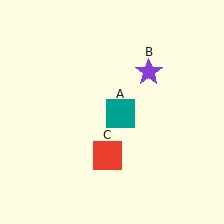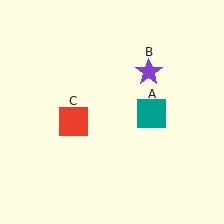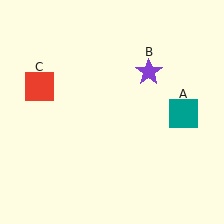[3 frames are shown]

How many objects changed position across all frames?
2 objects changed position: teal square (object A), red square (object C).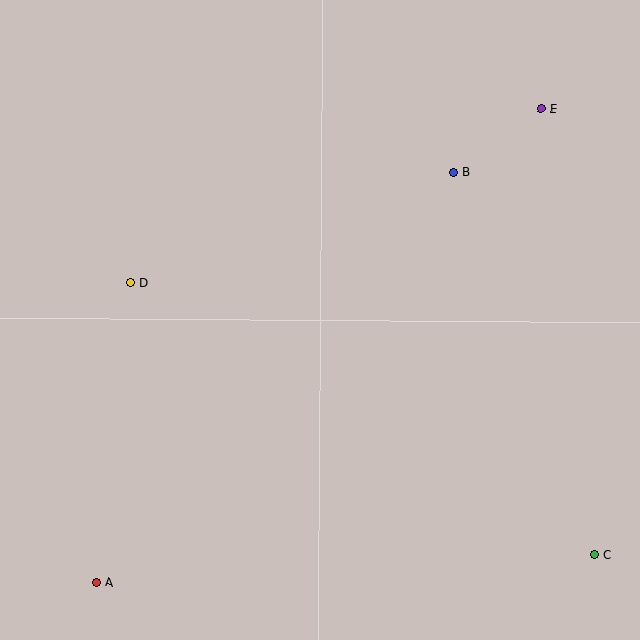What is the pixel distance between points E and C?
The distance between E and C is 449 pixels.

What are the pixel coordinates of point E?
Point E is at (541, 109).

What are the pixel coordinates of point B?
Point B is at (453, 172).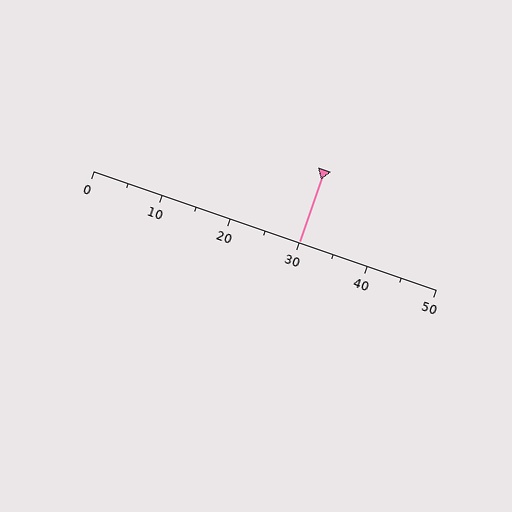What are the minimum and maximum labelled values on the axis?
The axis runs from 0 to 50.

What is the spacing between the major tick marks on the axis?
The major ticks are spaced 10 apart.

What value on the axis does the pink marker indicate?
The marker indicates approximately 30.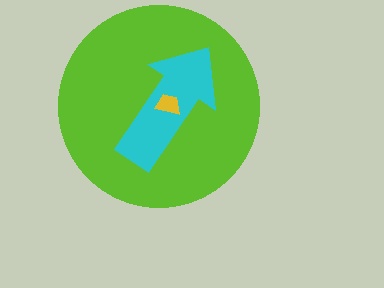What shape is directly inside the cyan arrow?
The yellow trapezoid.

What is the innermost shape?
The yellow trapezoid.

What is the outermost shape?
The lime circle.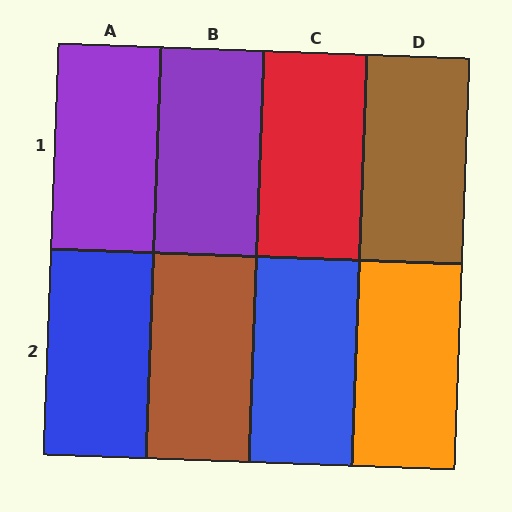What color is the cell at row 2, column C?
Blue.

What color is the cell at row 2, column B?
Brown.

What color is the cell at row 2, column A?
Blue.